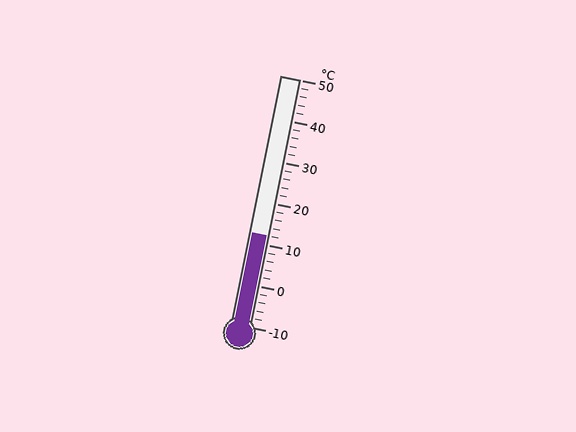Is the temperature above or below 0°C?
The temperature is above 0°C.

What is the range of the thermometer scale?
The thermometer scale ranges from -10°C to 50°C.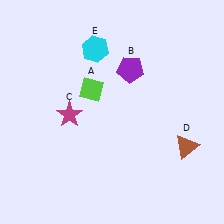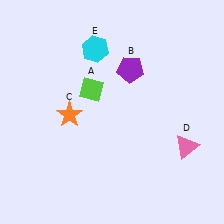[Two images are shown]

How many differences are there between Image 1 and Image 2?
There are 2 differences between the two images.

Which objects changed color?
C changed from magenta to orange. D changed from brown to pink.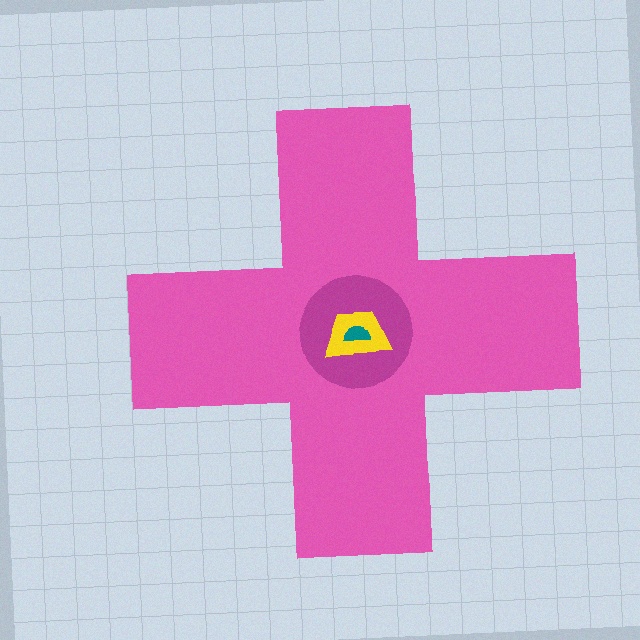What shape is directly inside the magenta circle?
The yellow trapezoid.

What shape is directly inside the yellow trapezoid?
The teal semicircle.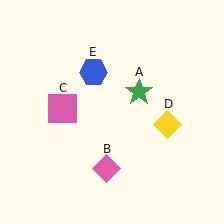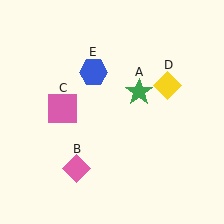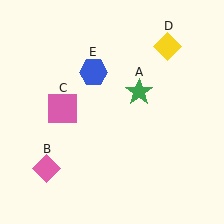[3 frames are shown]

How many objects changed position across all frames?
2 objects changed position: pink diamond (object B), yellow diamond (object D).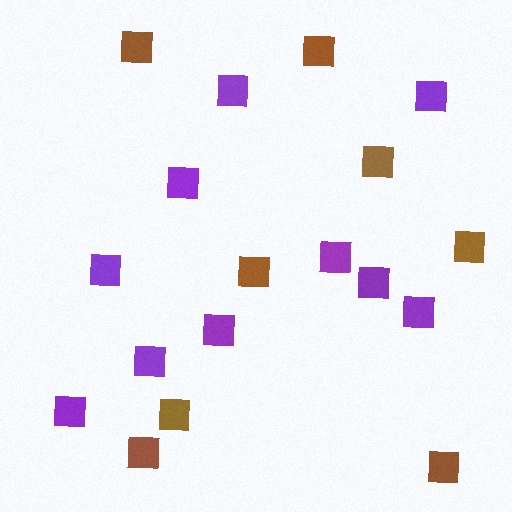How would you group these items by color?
There are 2 groups: one group of brown squares (8) and one group of purple squares (10).